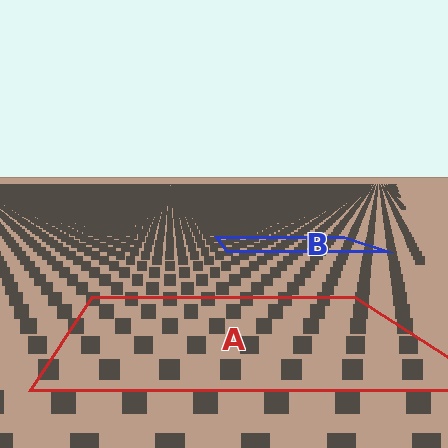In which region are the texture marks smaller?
The texture marks are smaller in region B, because it is farther away.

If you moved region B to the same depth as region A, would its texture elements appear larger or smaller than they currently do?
They would appear larger. At a closer depth, the same texture elements are projected at a bigger on-screen size.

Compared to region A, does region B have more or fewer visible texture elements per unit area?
Region B has more texture elements per unit area — they are packed more densely because it is farther away.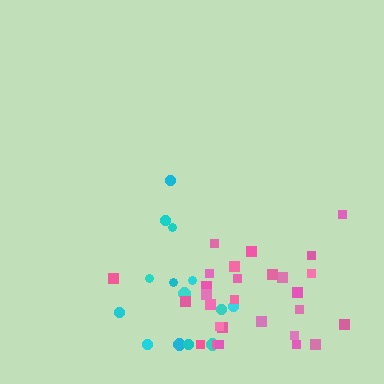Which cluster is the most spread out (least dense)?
Pink.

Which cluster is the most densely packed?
Cyan.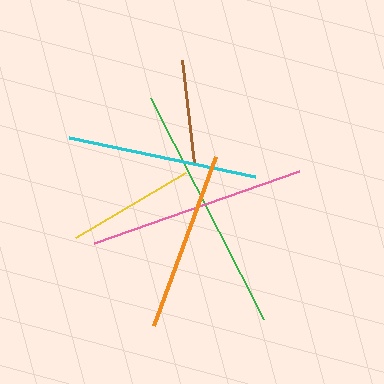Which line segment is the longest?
The green line is the longest at approximately 249 pixels.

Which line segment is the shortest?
The brown line is the shortest at approximately 105 pixels.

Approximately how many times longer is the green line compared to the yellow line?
The green line is approximately 1.9 times the length of the yellow line.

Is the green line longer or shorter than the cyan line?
The green line is longer than the cyan line.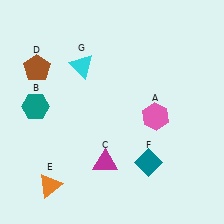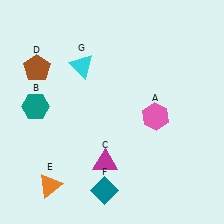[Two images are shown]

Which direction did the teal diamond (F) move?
The teal diamond (F) moved left.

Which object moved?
The teal diamond (F) moved left.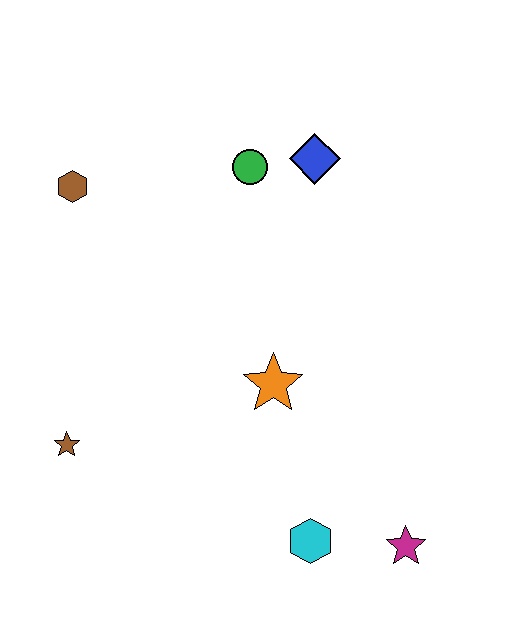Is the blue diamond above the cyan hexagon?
Yes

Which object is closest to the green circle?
The blue diamond is closest to the green circle.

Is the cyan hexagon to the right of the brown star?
Yes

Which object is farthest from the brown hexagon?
The magenta star is farthest from the brown hexagon.